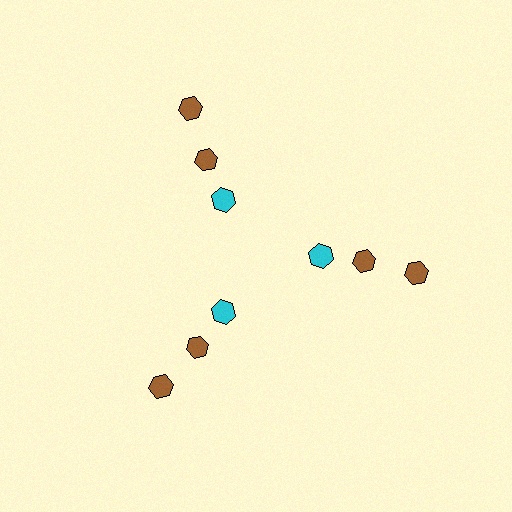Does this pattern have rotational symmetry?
Yes, this pattern has 3-fold rotational symmetry. It looks the same after rotating 120 degrees around the center.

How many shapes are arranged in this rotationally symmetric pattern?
There are 9 shapes, arranged in 3 groups of 3.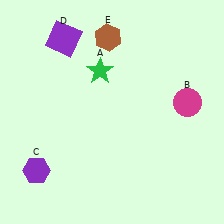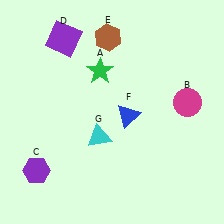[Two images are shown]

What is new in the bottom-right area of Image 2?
A blue triangle (F) was added in the bottom-right area of Image 2.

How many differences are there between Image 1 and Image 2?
There are 2 differences between the two images.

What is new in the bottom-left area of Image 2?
A cyan triangle (G) was added in the bottom-left area of Image 2.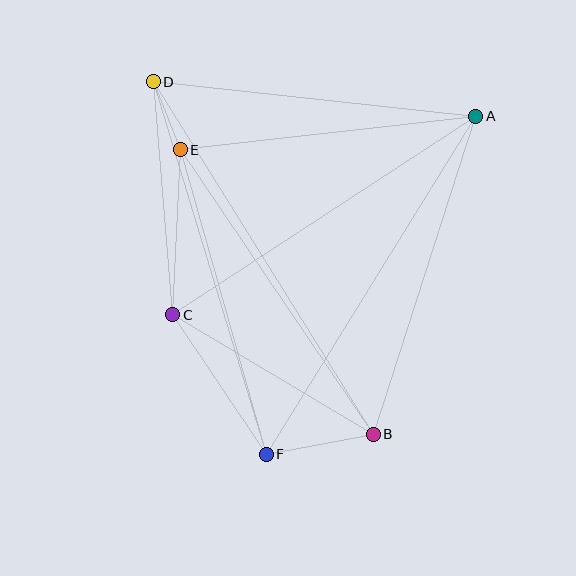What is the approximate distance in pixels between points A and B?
The distance between A and B is approximately 334 pixels.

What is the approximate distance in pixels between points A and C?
The distance between A and C is approximately 362 pixels.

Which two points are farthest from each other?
Points B and D are farthest from each other.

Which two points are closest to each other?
Points D and E are closest to each other.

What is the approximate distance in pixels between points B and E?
The distance between B and E is approximately 344 pixels.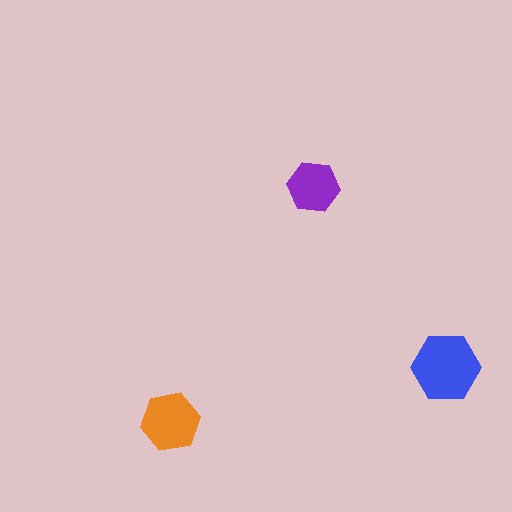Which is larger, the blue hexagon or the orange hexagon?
The blue one.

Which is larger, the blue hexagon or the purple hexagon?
The blue one.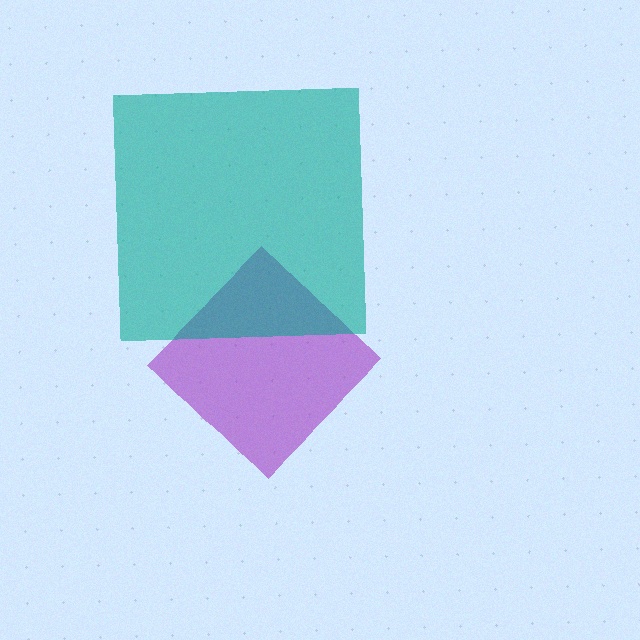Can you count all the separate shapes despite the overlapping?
Yes, there are 2 separate shapes.